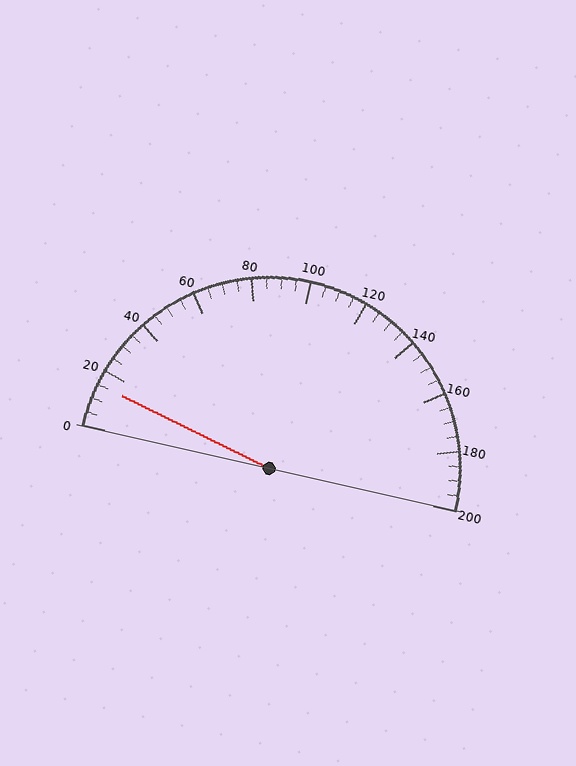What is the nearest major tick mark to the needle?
The nearest major tick mark is 20.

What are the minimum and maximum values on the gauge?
The gauge ranges from 0 to 200.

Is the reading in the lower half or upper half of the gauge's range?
The reading is in the lower half of the range (0 to 200).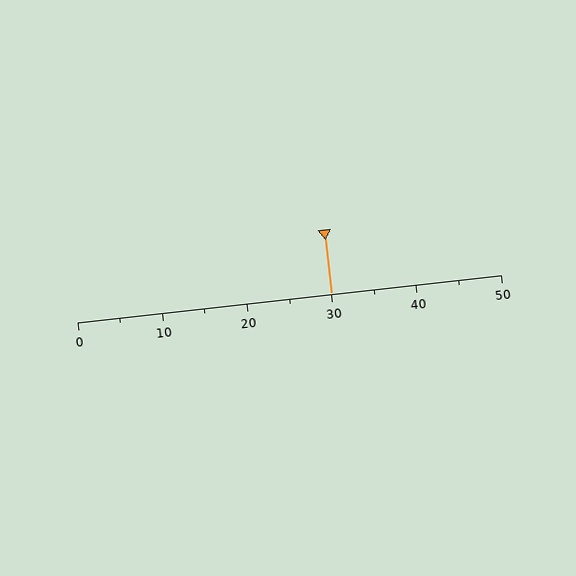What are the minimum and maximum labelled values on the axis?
The axis runs from 0 to 50.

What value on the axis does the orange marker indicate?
The marker indicates approximately 30.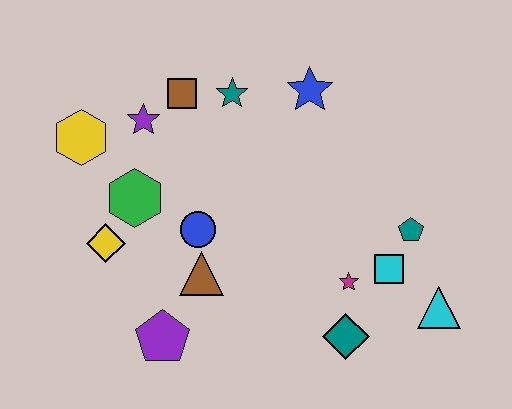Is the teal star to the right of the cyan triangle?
No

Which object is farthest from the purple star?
The cyan triangle is farthest from the purple star.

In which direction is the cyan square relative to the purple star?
The cyan square is to the right of the purple star.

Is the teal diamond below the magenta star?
Yes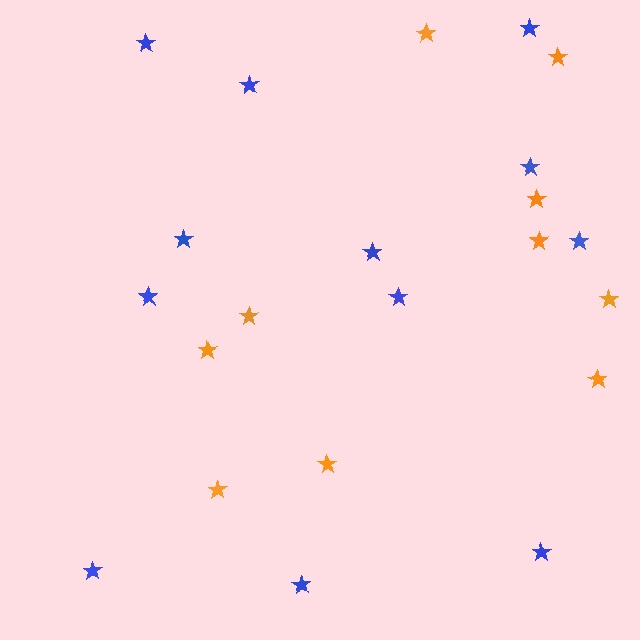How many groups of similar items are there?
There are 2 groups: one group of blue stars (12) and one group of orange stars (10).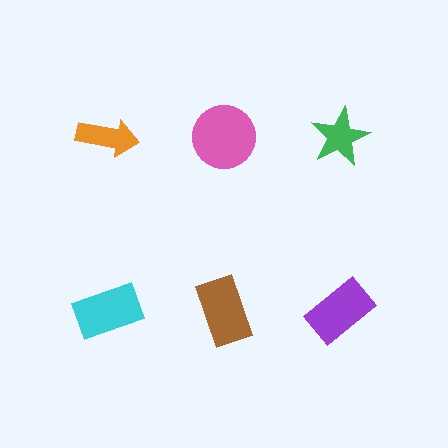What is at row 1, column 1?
An orange arrow.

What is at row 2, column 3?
A purple rectangle.